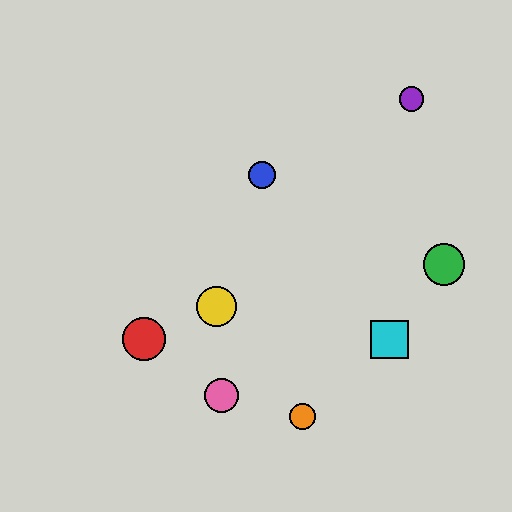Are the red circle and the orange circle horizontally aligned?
No, the red circle is at y≈339 and the orange circle is at y≈417.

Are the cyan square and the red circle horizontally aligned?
Yes, both are at y≈339.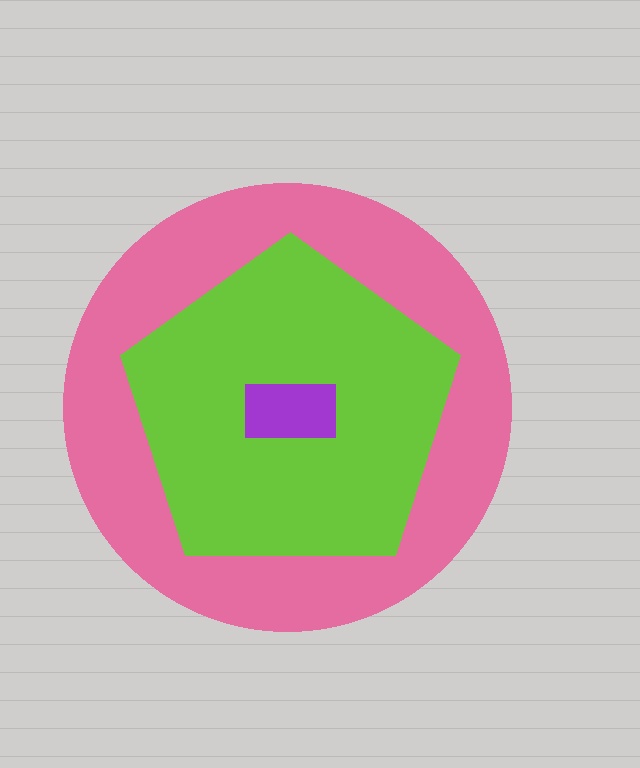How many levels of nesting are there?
3.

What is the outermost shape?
The pink circle.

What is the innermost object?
The purple rectangle.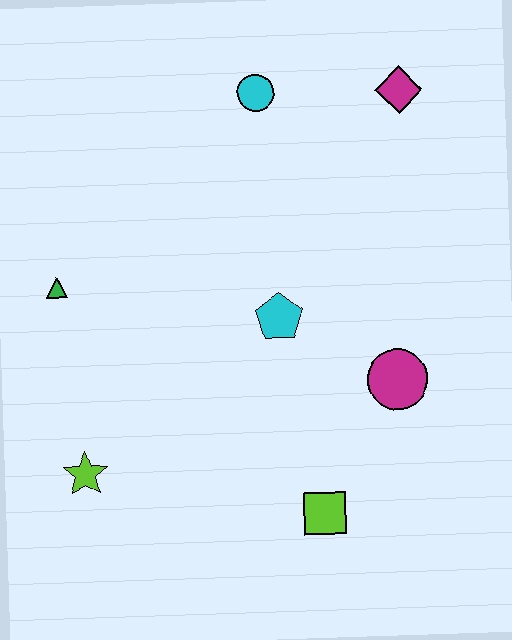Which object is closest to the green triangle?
The lime star is closest to the green triangle.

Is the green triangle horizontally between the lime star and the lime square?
No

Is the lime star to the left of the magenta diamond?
Yes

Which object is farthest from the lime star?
The magenta diamond is farthest from the lime star.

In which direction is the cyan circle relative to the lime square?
The cyan circle is above the lime square.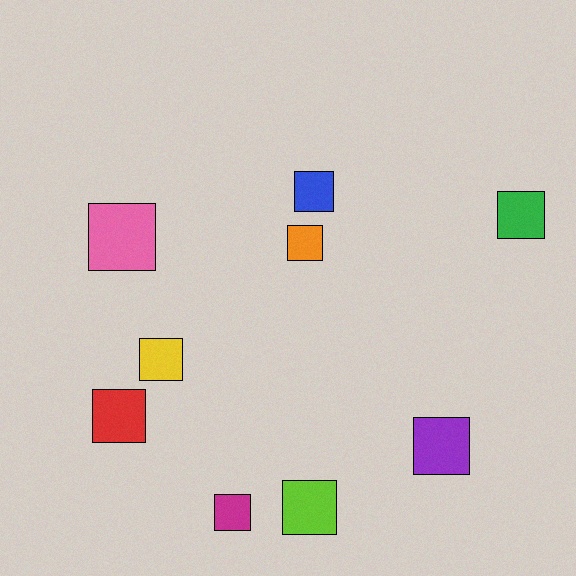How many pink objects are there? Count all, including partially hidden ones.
There is 1 pink object.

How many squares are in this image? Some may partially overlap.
There are 9 squares.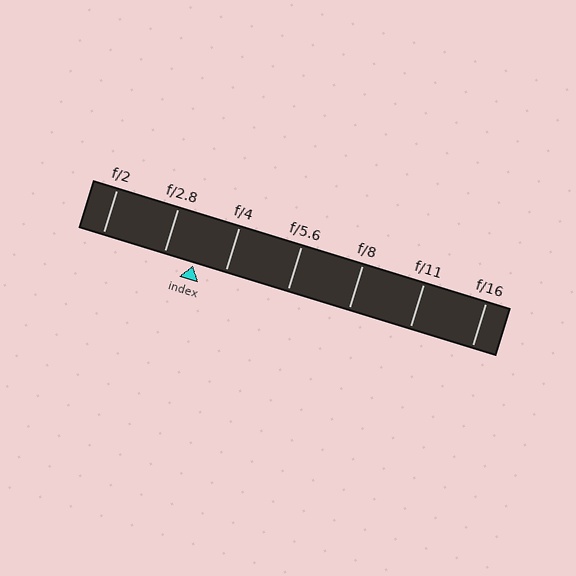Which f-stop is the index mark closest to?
The index mark is closest to f/2.8.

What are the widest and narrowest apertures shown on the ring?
The widest aperture shown is f/2 and the narrowest is f/16.